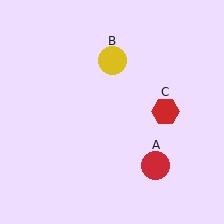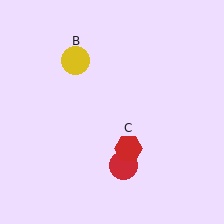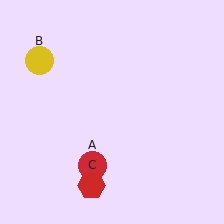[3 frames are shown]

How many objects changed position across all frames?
3 objects changed position: red circle (object A), yellow circle (object B), red hexagon (object C).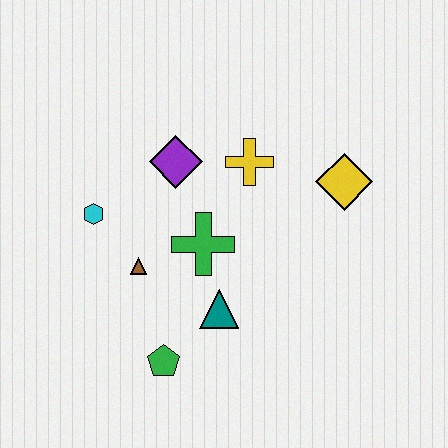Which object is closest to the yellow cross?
The purple diamond is closest to the yellow cross.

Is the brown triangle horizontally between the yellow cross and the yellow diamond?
No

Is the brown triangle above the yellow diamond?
No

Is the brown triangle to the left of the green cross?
Yes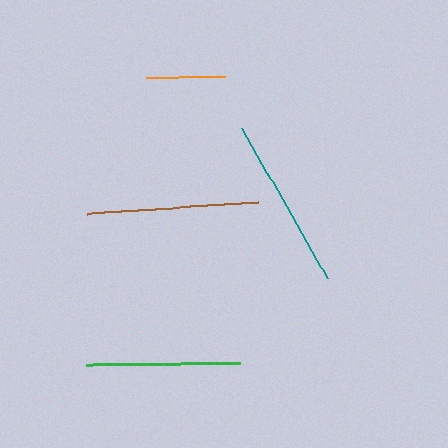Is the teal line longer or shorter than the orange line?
The teal line is longer than the orange line.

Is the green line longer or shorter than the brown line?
The brown line is longer than the green line.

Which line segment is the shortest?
The orange line is the shortest at approximately 79 pixels.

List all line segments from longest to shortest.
From longest to shortest: teal, brown, green, orange.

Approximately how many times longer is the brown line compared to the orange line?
The brown line is approximately 2.2 times the length of the orange line.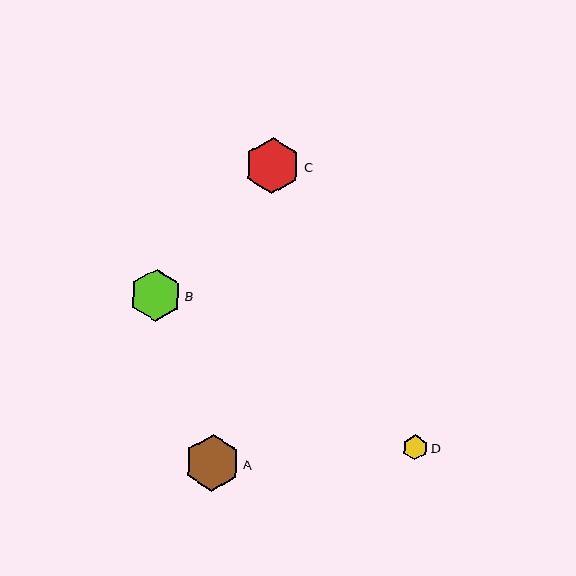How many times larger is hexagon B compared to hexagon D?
Hexagon B is approximately 2.1 times the size of hexagon D.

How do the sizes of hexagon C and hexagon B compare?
Hexagon C and hexagon B are approximately the same size.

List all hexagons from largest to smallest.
From largest to smallest: A, C, B, D.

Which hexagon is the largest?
Hexagon A is the largest with a size of approximately 56 pixels.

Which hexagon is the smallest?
Hexagon D is the smallest with a size of approximately 25 pixels.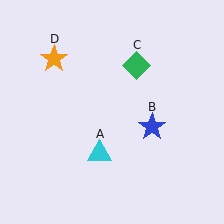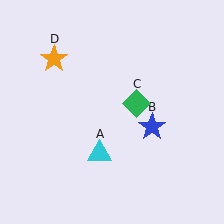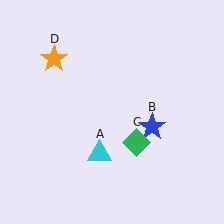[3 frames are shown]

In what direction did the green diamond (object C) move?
The green diamond (object C) moved down.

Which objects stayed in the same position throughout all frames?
Cyan triangle (object A) and blue star (object B) and orange star (object D) remained stationary.